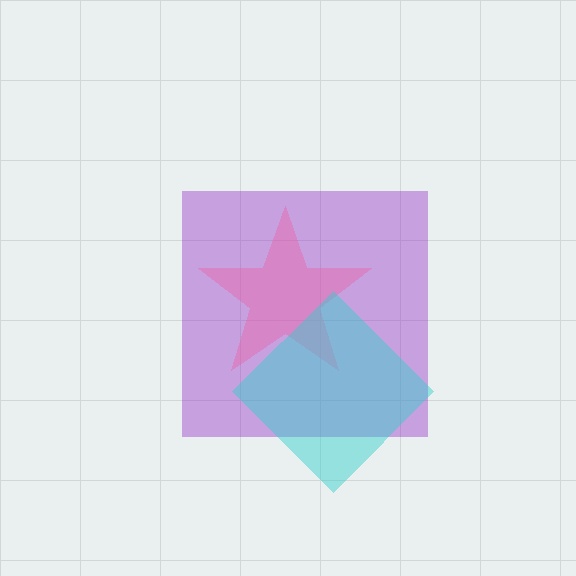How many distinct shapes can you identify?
There are 3 distinct shapes: a purple square, a pink star, a cyan diamond.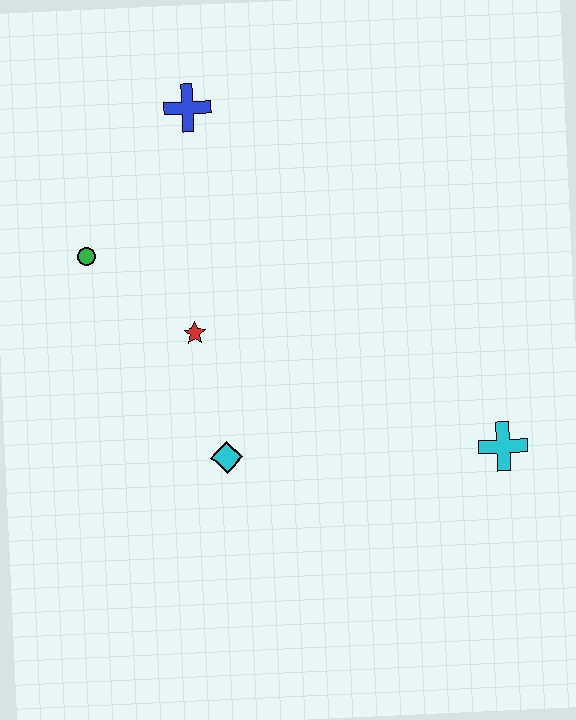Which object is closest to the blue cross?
The green circle is closest to the blue cross.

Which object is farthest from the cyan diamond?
The blue cross is farthest from the cyan diamond.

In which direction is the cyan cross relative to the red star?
The cyan cross is to the right of the red star.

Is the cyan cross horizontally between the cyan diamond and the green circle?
No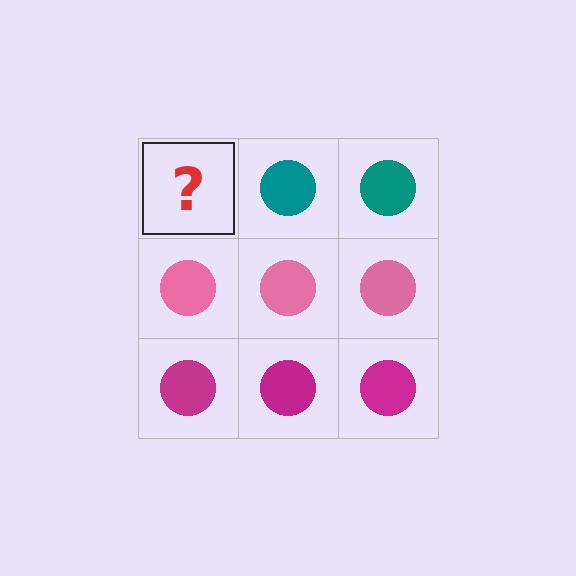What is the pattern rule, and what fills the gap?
The rule is that each row has a consistent color. The gap should be filled with a teal circle.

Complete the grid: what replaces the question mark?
The question mark should be replaced with a teal circle.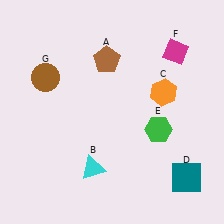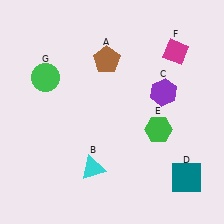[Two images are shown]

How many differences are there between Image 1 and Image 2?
There are 2 differences between the two images.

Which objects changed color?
C changed from orange to purple. G changed from brown to green.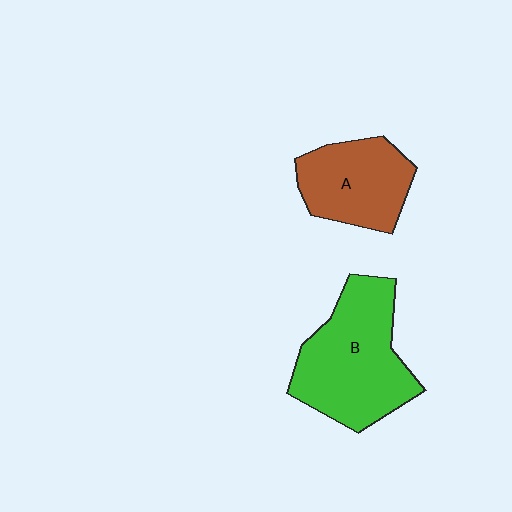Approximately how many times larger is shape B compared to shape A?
Approximately 1.5 times.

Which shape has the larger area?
Shape B (green).